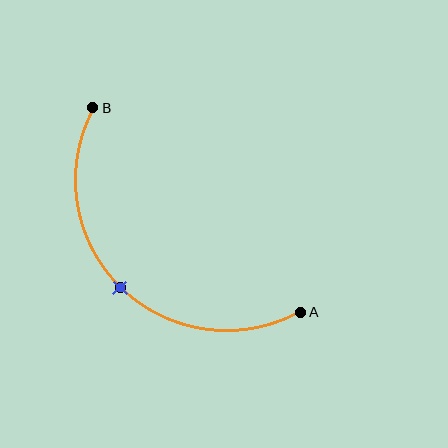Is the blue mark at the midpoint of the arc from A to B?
Yes. The blue mark lies on the arc at equal arc-length from both A and B — it is the arc midpoint.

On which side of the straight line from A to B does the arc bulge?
The arc bulges below and to the left of the straight line connecting A and B.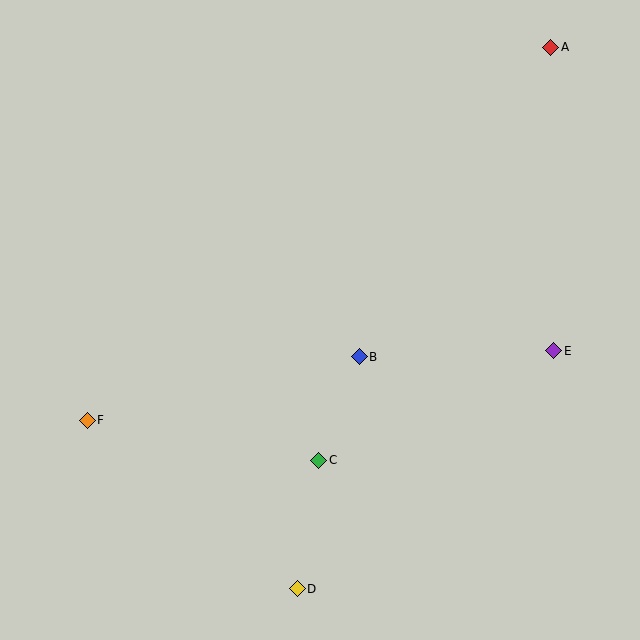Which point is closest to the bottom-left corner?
Point F is closest to the bottom-left corner.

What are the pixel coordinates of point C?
Point C is at (319, 460).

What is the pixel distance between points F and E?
The distance between F and E is 472 pixels.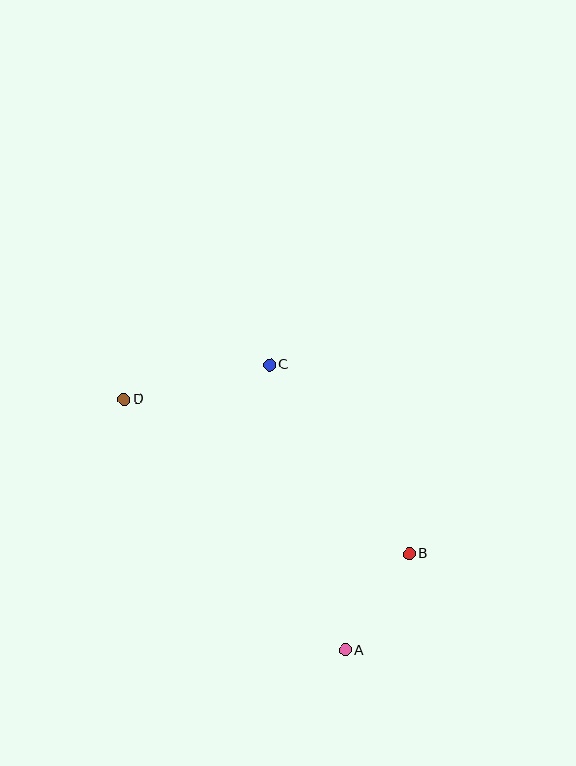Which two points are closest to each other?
Points A and B are closest to each other.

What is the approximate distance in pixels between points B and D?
The distance between B and D is approximately 324 pixels.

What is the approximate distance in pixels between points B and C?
The distance between B and C is approximately 235 pixels.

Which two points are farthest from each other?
Points A and D are farthest from each other.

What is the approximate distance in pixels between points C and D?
The distance between C and D is approximately 150 pixels.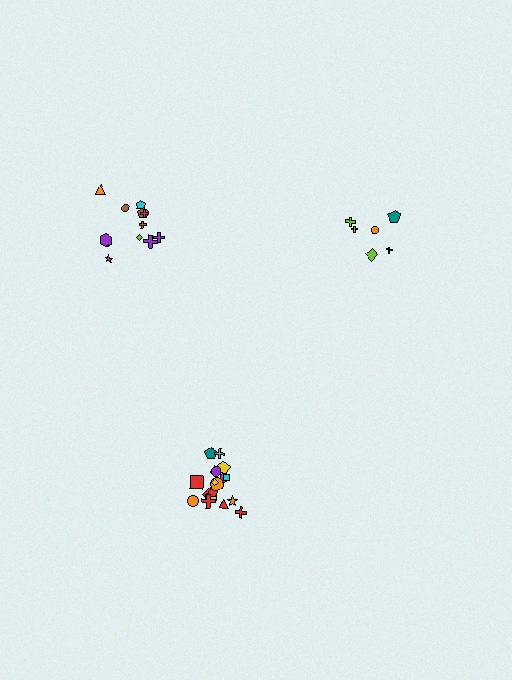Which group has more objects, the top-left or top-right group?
The top-left group.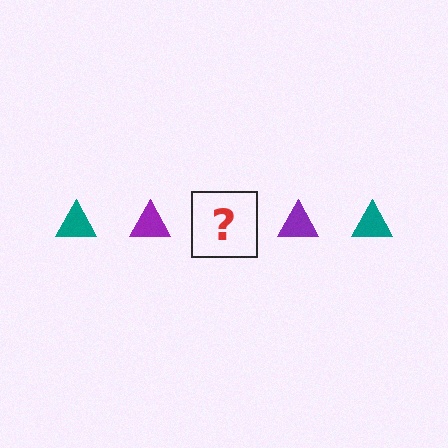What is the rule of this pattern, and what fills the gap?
The rule is that the pattern cycles through teal, purple triangles. The gap should be filled with a teal triangle.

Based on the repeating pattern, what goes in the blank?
The blank should be a teal triangle.